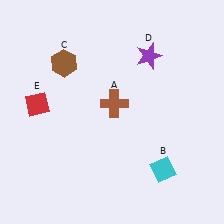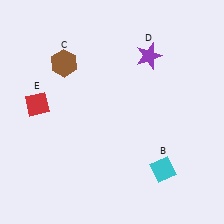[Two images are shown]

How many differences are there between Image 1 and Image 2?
There is 1 difference between the two images.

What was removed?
The brown cross (A) was removed in Image 2.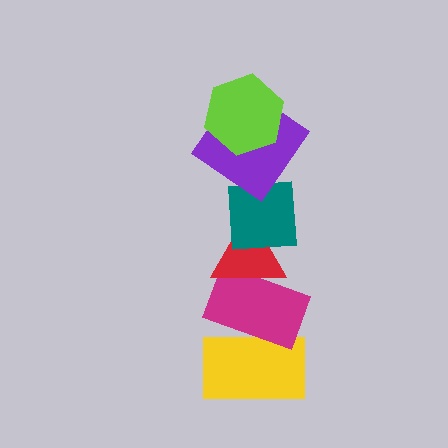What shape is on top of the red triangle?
The teal square is on top of the red triangle.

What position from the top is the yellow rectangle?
The yellow rectangle is 6th from the top.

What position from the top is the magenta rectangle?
The magenta rectangle is 5th from the top.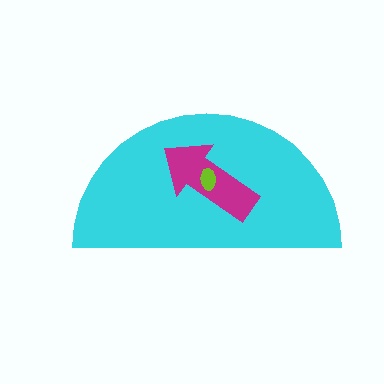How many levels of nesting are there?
3.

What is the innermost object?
The lime ellipse.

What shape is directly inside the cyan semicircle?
The magenta arrow.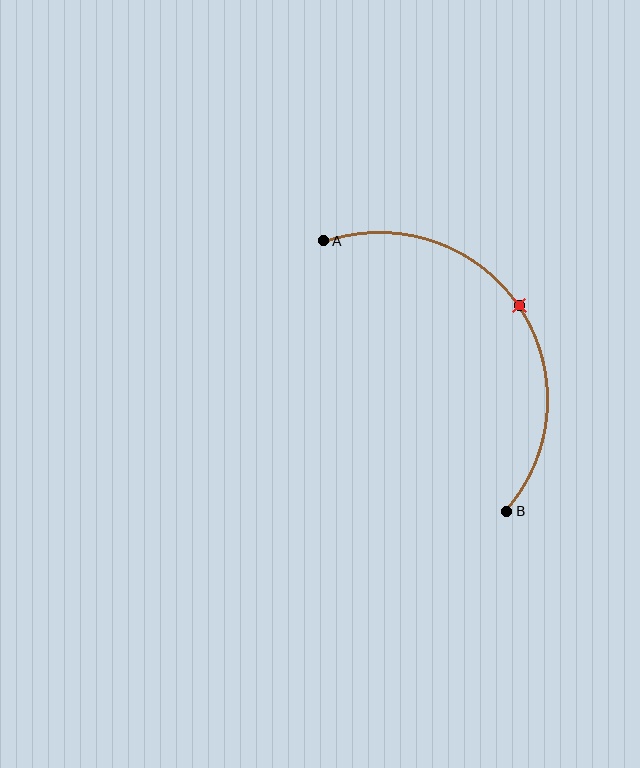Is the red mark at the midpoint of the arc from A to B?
Yes. The red mark lies on the arc at equal arc-length from both A and B — it is the arc midpoint.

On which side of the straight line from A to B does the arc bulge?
The arc bulges above and to the right of the straight line connecting A and B.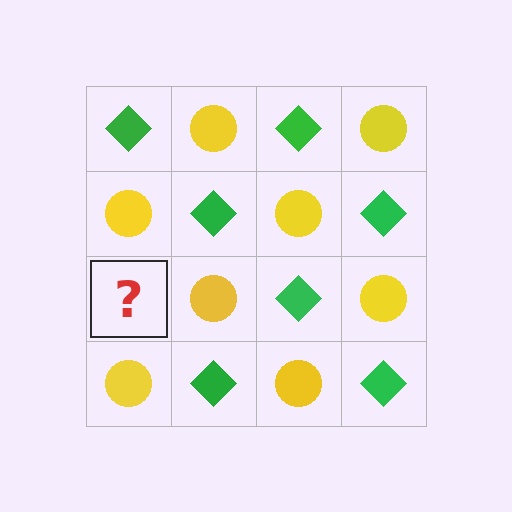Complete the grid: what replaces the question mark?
The question mark should be replaced with a green diamond.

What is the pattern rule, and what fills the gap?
The rule is that it alternates green diamond and yellow circle in a checkerboard pattern. The gap should be filled with a green diamond.